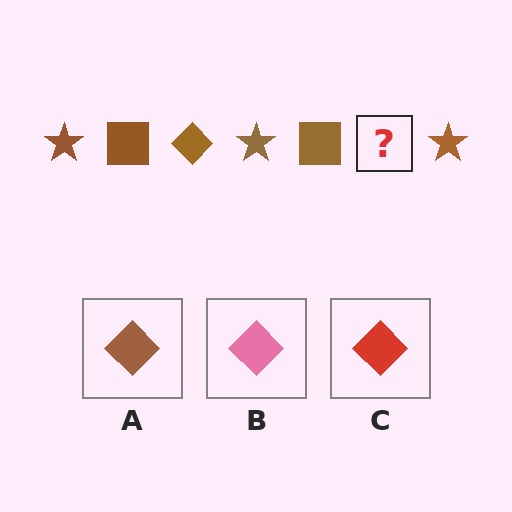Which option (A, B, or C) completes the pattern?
A.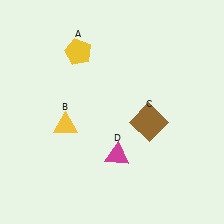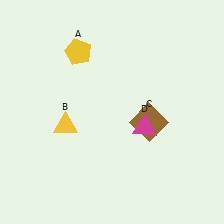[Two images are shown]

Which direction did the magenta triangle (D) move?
The magenta triangle (D) moved up.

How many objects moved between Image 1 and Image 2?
1 object moved between the two images.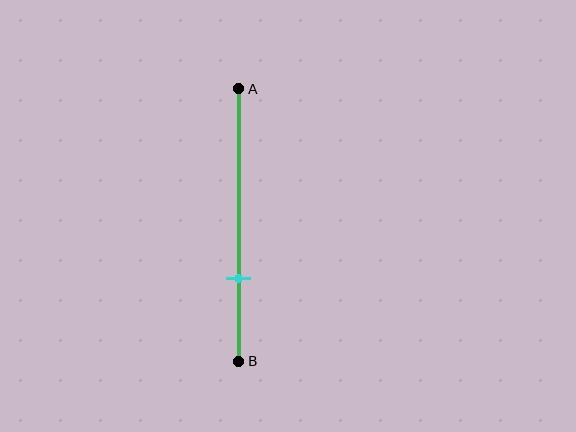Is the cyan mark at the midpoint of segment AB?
No, the mark is at about 70% from A, not at the 50% midpoint.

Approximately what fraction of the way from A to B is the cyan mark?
The cyan mark is approximately 70% of the way from A to B.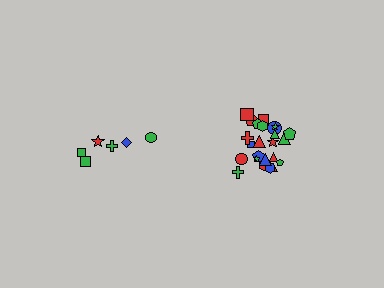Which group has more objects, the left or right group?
The right group.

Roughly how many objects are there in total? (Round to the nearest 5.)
Roughly 30 objects in total.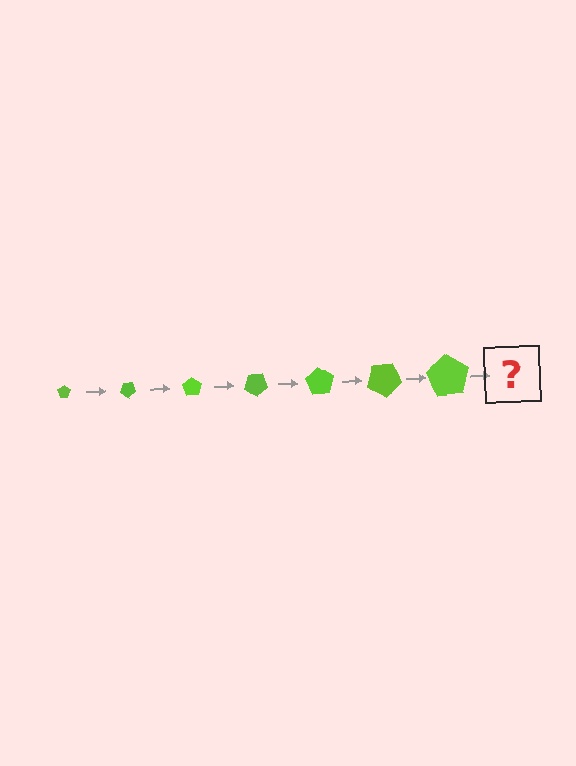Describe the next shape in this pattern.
It should be a pentagon, larger than the previous one and rotated 245 degrees from the start.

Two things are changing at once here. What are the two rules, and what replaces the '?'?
The two rules are that the pentagon grows larger each step and it rotates 35 degrees each step. The '?' should be a pentagon, larger than the previous one and rotated 245 degrees from the start.